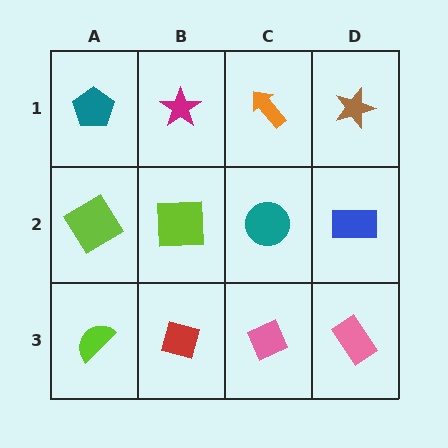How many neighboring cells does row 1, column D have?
2.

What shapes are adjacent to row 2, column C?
An orange arrow (row 1, column C), a pink diamond (row 3, column C), a lime square (row 2, column B), a blue rectangle (row 2, column D).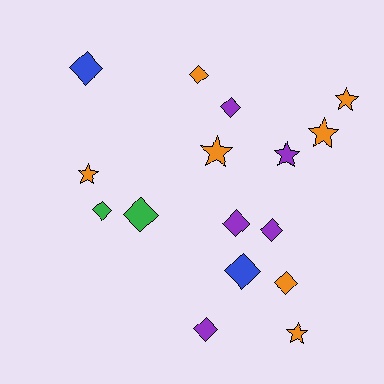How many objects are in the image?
There are 16 objects.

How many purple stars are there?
There is 1 purple star.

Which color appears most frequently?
Orange, with 7 objects.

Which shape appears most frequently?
Diamond, with 10 objects.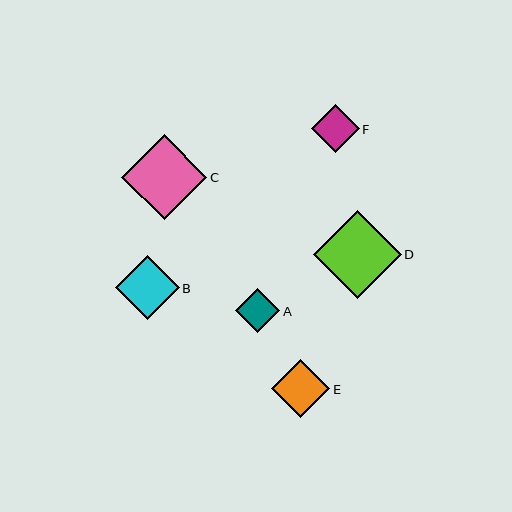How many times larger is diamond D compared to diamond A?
Diamond D is approximately 2.0 times the size of diamond A.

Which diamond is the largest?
Diamond D is the largest with a size of approximately 88 pixels.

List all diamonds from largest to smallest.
From largest to smallest: D, C, B, E, F, A.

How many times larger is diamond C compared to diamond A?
Diamond C is approximately 1.9 times the size of diamond A.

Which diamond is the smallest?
Diamond A is the smallest with a size of approximately 44 pixels.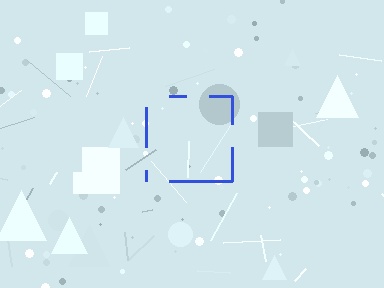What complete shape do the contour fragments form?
The contour fragments form a square.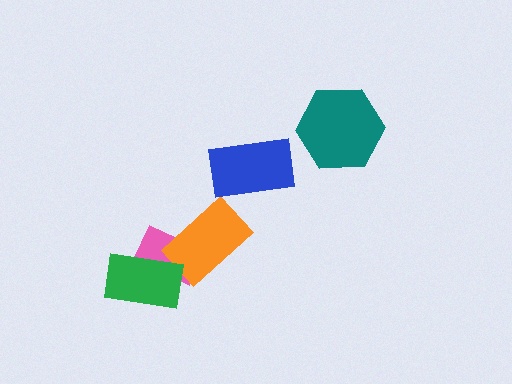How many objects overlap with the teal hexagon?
0 objects overlap with the teal hexagon.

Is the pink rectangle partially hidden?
Yes, it is partially covered by another shape.